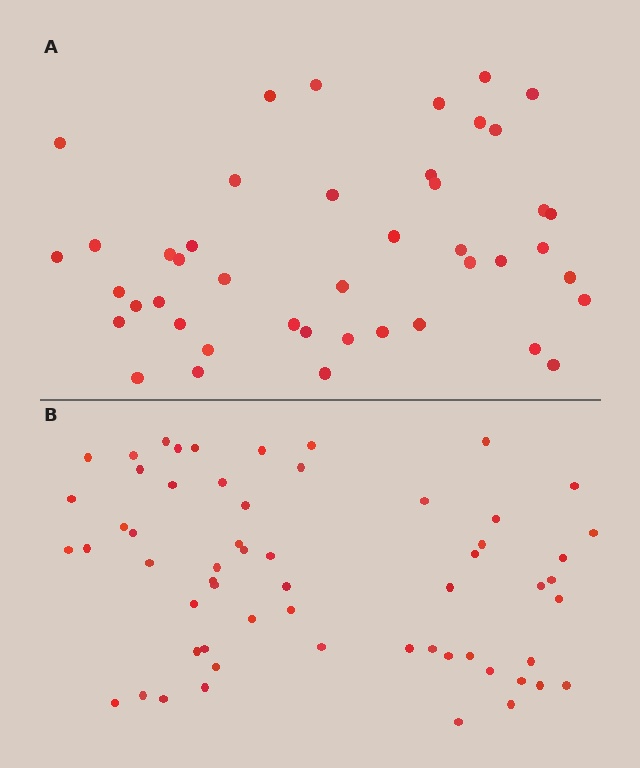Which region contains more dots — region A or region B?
Region B (the bottom region) has more dots.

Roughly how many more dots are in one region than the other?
Region B has approximately 15 more dots than region A.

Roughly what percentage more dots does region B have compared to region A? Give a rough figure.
About 35% more.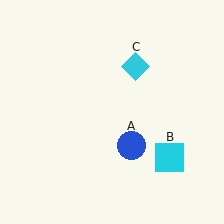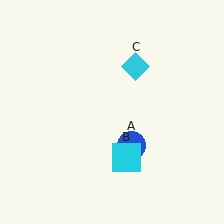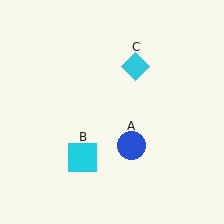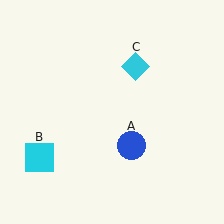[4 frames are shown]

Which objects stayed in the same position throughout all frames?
Blue circle (object A) and cyan diamond (object C) remained stationary.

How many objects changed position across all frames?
1 object changed position: cyan square (object B).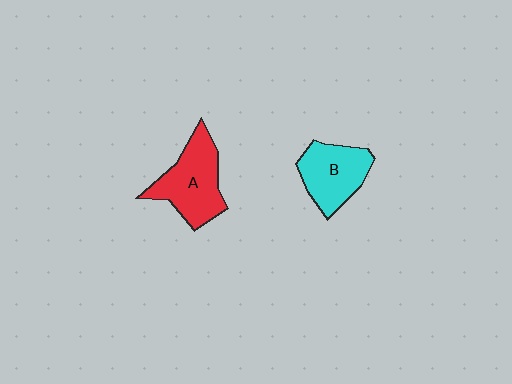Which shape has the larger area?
Shape A (red).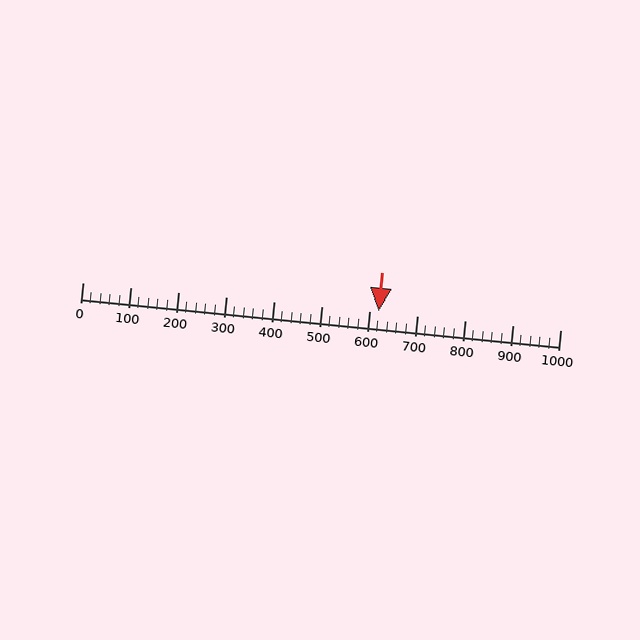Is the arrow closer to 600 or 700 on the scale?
The arrow is closer to 600.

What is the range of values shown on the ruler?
The ruler shows values from 0 to 1000.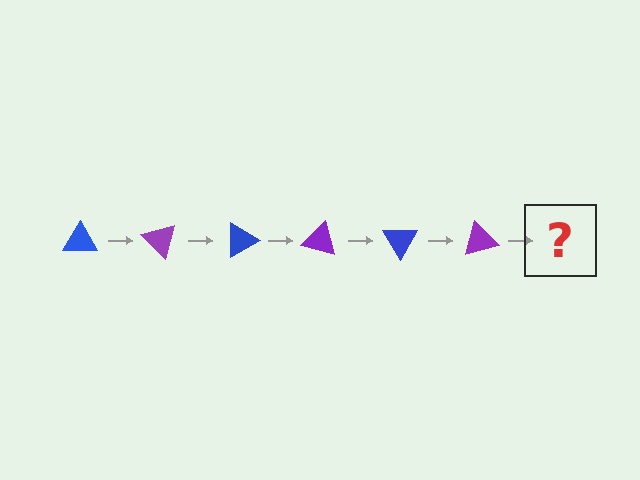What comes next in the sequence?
The next element should be a blue triangle, rotated 270 degrees from the start.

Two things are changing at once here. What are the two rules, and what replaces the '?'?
The two rules are that it rotates 45 degrees each step and the color cycles through blue and purple. The '?' should be a blue triangle, rotated 270 degrees from the start.